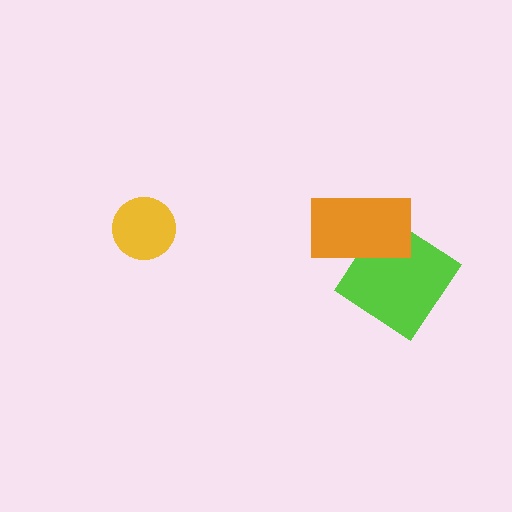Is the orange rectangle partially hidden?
No, no other shape covers it.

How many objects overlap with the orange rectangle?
1 object overlaps with the orange rectangle.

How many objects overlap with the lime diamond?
1 object overlaps with the lime diamond.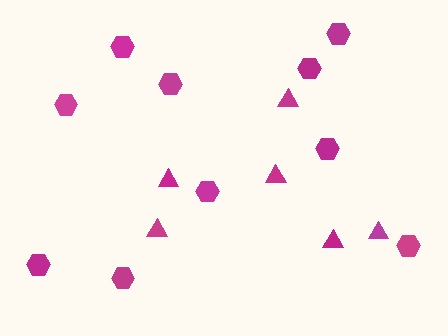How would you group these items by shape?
There are 2 groups: one group of hexagons (10) and one group of triangles (6).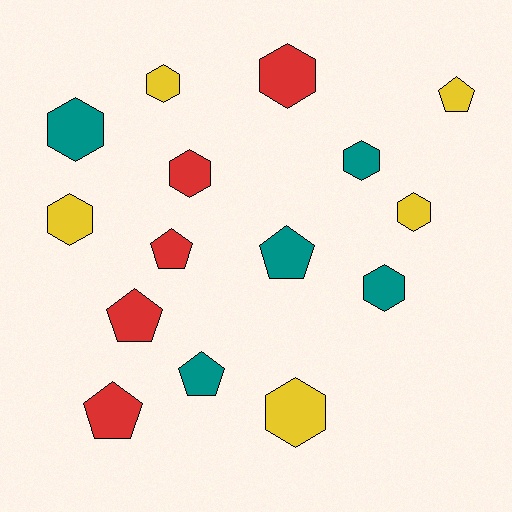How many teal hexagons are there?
There are 3 teal hexagons.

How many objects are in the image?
There are 15 objects.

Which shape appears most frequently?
Hexagon, with 9 objects.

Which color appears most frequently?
Teal, with 5 objects.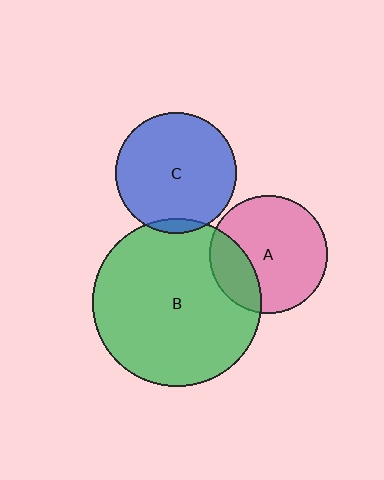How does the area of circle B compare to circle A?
Approximately 2.0 times.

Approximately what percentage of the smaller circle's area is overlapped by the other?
Approximately 5%.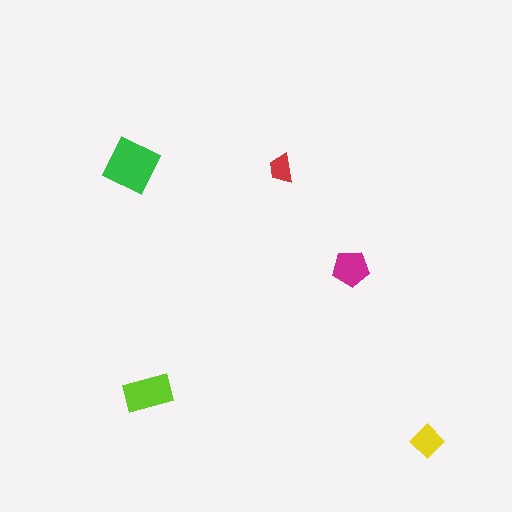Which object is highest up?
The green square is topmost.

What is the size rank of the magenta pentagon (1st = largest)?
3rd.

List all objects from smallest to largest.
The red trapezoid, the yellow diamond, the magenta pentagon, the lime rectangle, the green square.